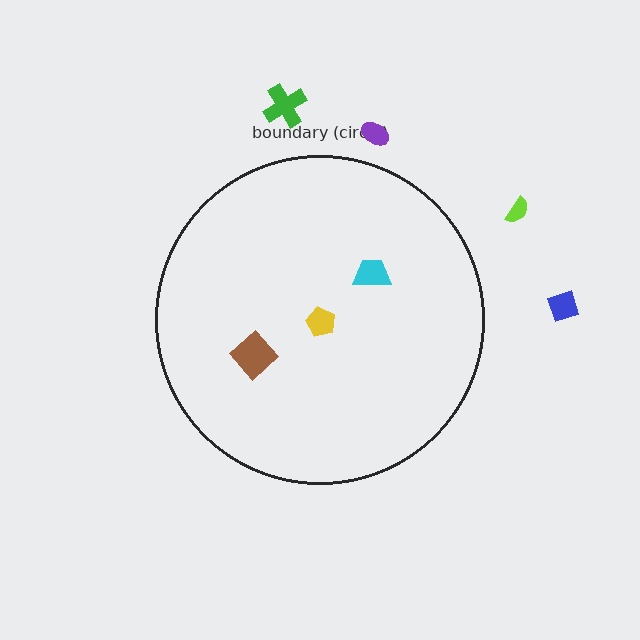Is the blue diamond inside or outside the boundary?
Outside.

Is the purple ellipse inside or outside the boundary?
Outside.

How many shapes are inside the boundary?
3 inside, 4 outside.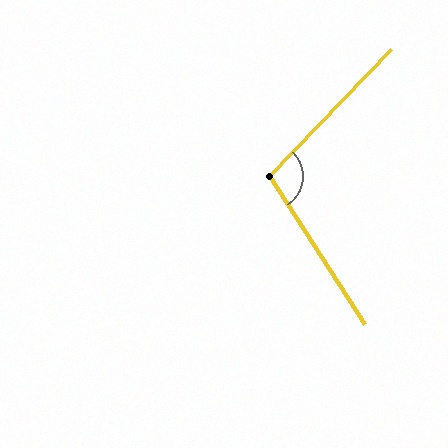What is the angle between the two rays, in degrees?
Approximately 103 degrees.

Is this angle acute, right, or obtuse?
It is obtuse.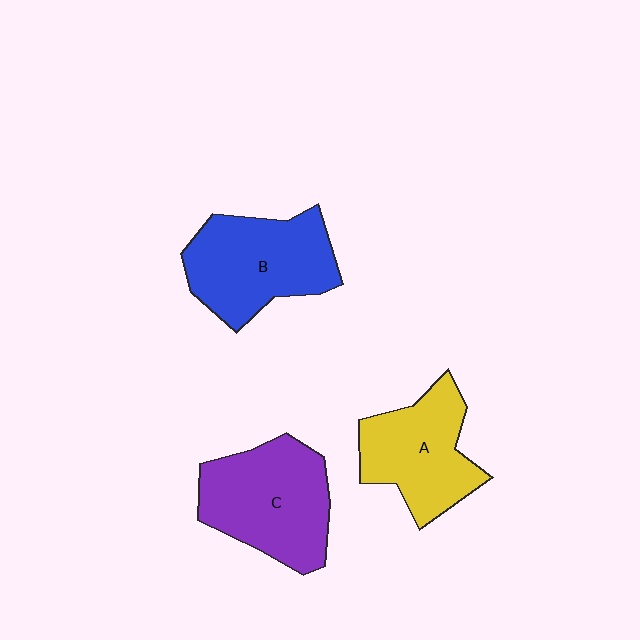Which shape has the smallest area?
Shape A (yellow).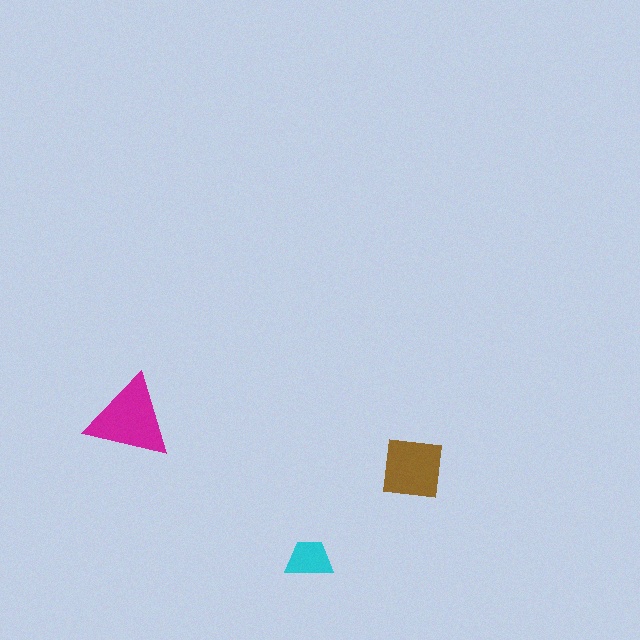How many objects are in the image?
There are 3 objects in the image.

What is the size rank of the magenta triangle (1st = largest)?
1st.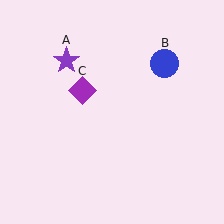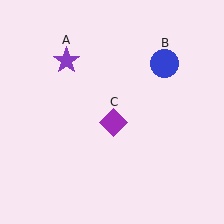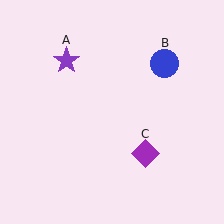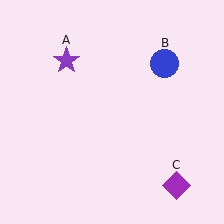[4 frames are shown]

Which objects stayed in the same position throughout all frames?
Purple star (object A) and blue circle (object B) remained stationary.